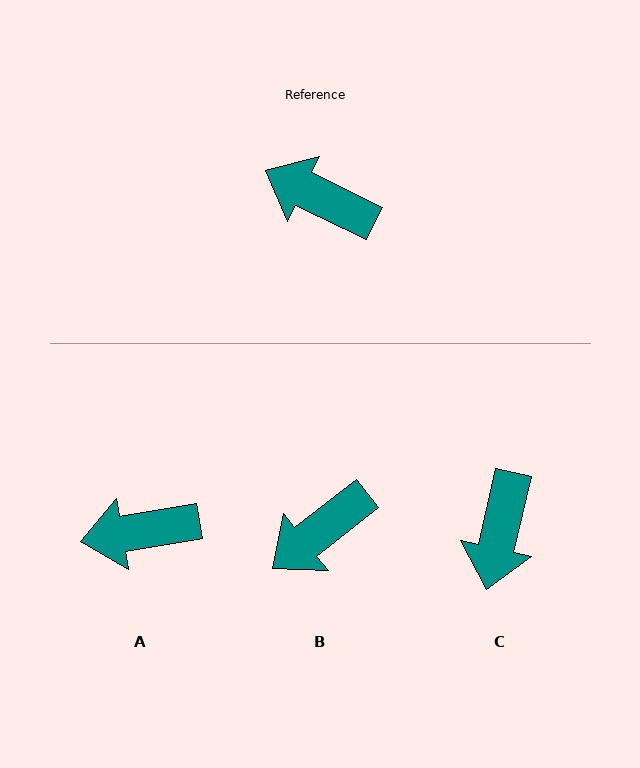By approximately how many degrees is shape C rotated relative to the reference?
Approximately 103 degrees counter-clockwise.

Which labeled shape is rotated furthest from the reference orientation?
C, about 103 degrees away.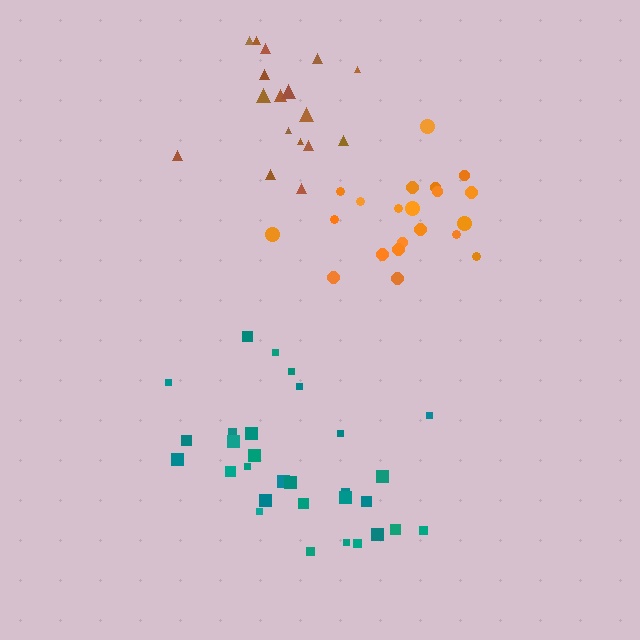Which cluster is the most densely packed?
Orange.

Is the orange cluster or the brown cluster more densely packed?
Orange.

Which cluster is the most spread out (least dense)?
Brown.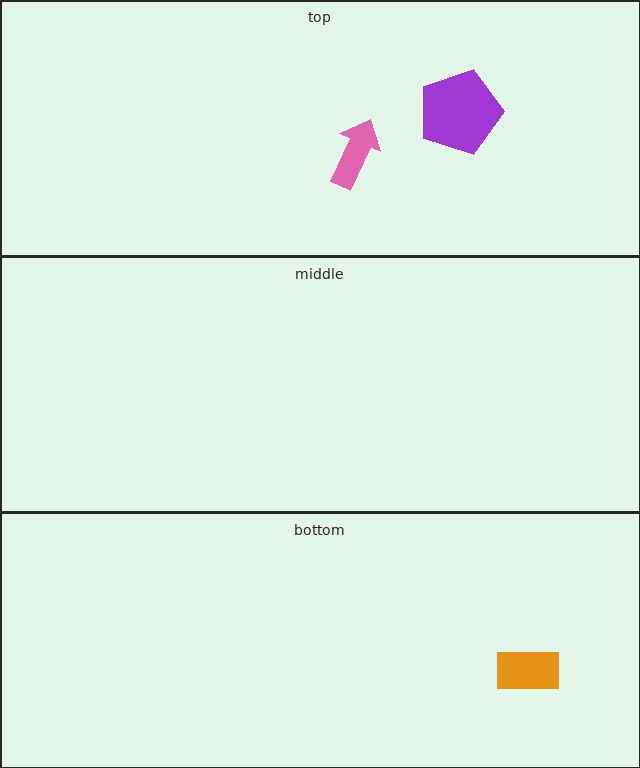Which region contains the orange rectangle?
The bottom region.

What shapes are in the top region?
The pink arrow, the purple pentagon.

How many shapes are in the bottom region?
1.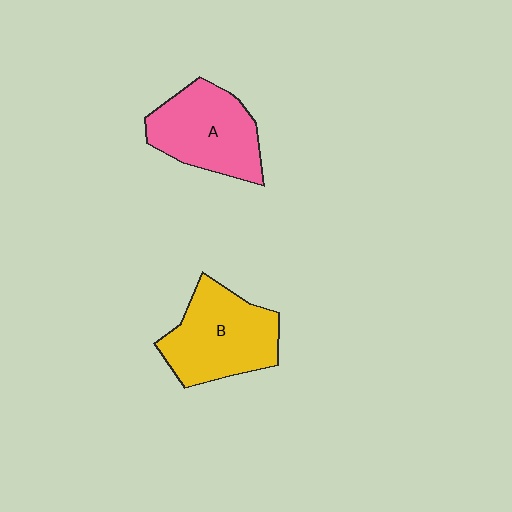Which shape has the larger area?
Shape B (yellow).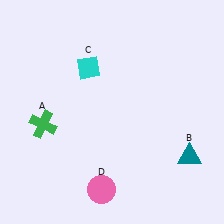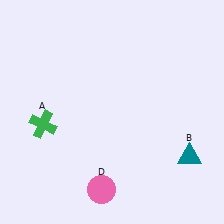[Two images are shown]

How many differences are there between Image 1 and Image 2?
There is 1 difference between the two images.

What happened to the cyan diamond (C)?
The cyan diamond (C) was removed in Image 2. It was in the top-left area of Image 1.